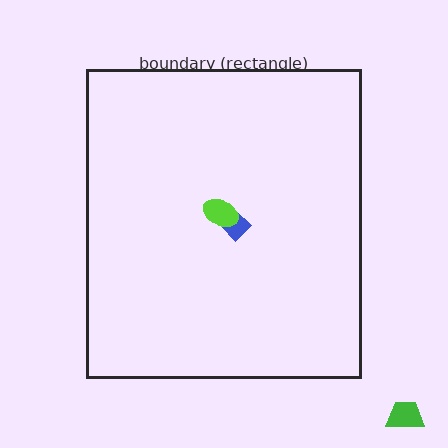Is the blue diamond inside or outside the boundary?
Inside.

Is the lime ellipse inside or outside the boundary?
Inside.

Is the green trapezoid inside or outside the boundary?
Outside.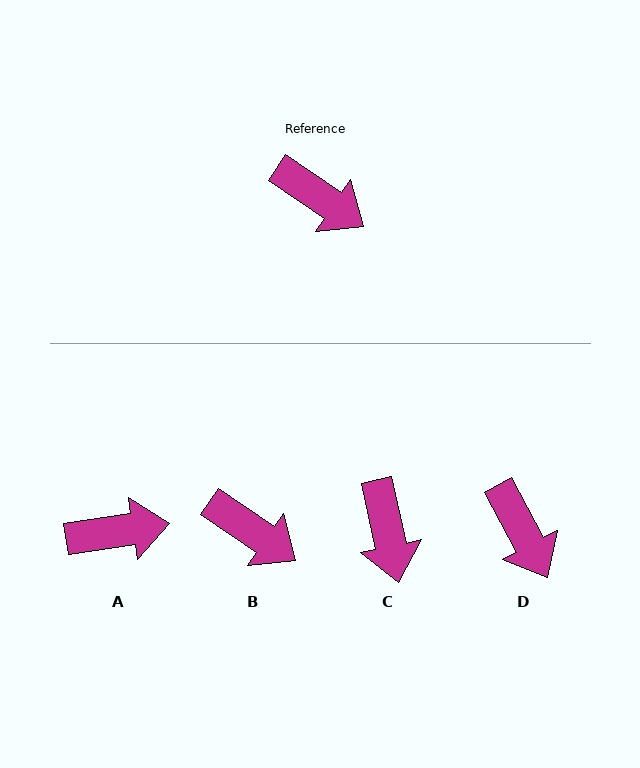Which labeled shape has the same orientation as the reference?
B.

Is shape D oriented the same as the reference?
No, it is off by about 27 degrees.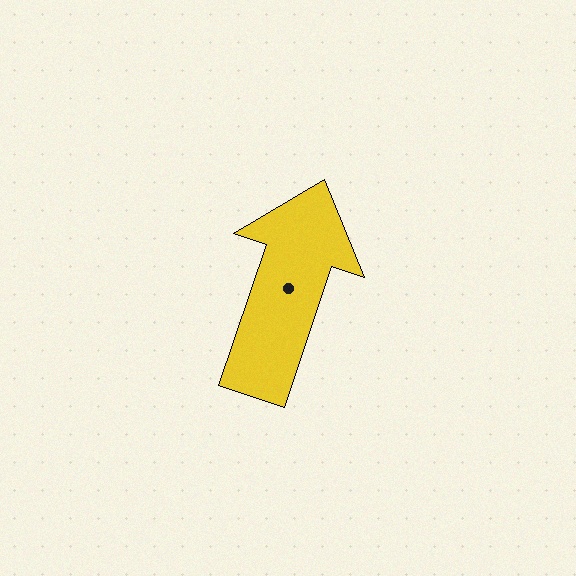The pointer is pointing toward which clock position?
Roughly 1 o'clock.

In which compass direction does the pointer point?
North.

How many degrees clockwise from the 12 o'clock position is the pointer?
Approximately 19 degrees.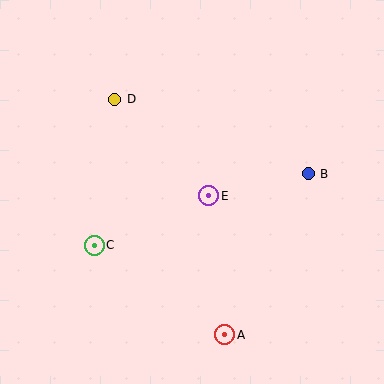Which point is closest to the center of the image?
Point E at (209, 196) is closest to the center.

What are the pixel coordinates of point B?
Point B is at (308, 174).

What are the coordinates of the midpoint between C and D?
The midpoint between C and D is at (104, 172).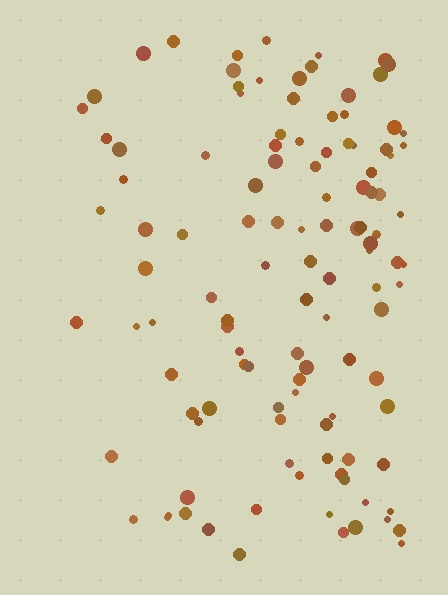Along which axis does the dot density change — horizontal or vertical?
Horizontal.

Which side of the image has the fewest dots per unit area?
The left.